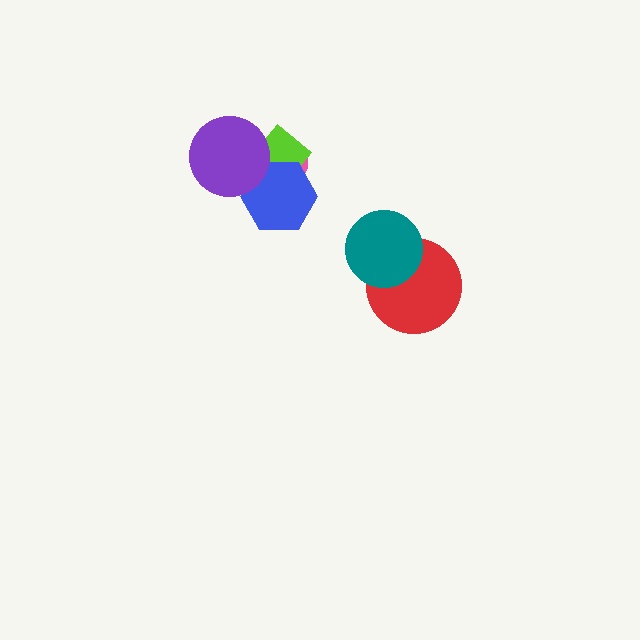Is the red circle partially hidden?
Yes, it is partially covered by another shape.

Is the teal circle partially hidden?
No, no other shape covers it.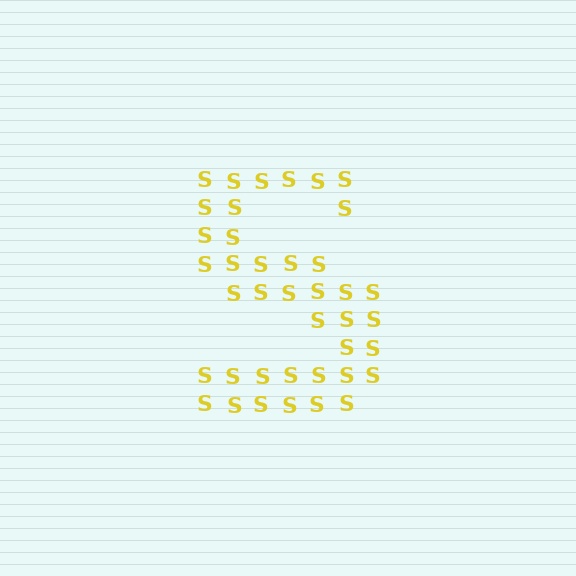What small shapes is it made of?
It is made of small letter S's.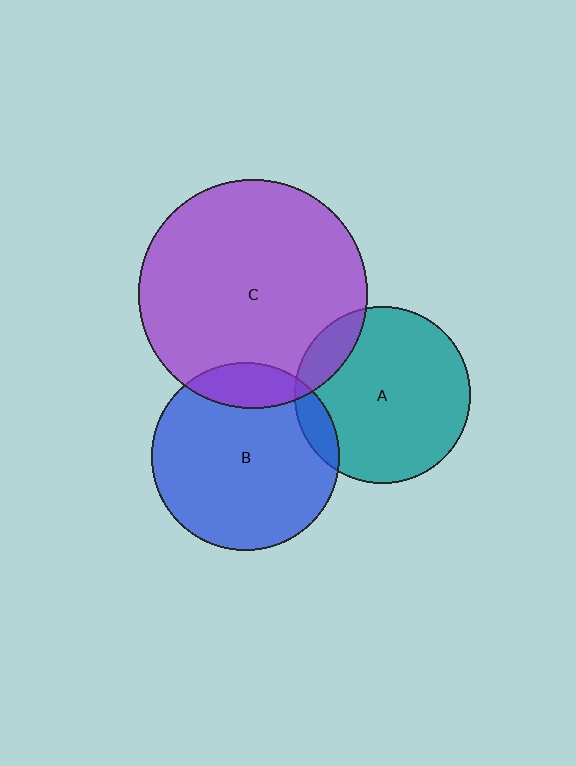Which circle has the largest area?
Circle C (purple).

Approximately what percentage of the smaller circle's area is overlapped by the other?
Approximately 15%.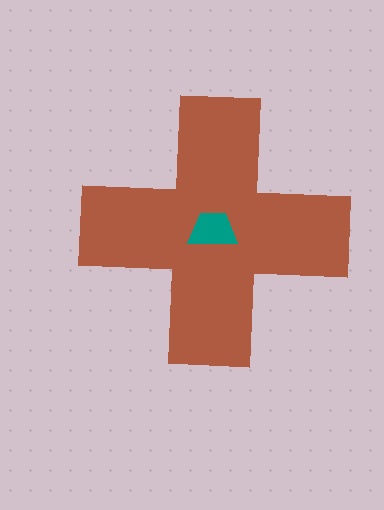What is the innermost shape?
The teal trapezoid.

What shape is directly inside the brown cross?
The teal trapezoid.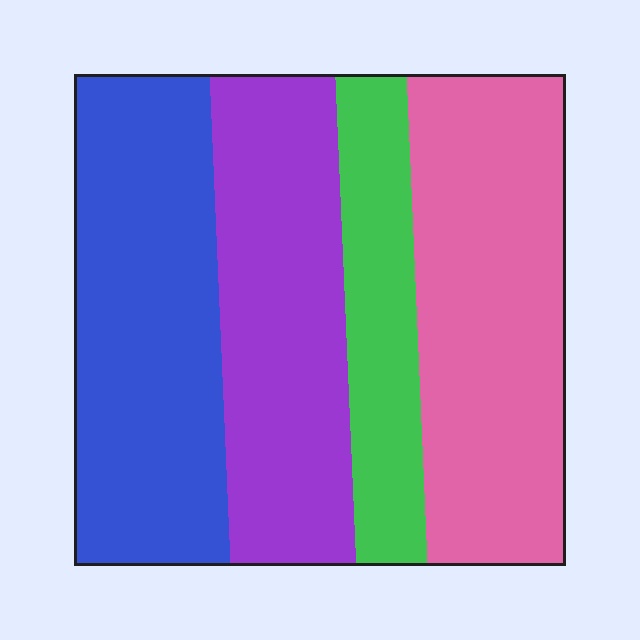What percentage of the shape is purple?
Purple covers 26% of the shape.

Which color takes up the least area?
Green, at roughly 15%.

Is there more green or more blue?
Blue.